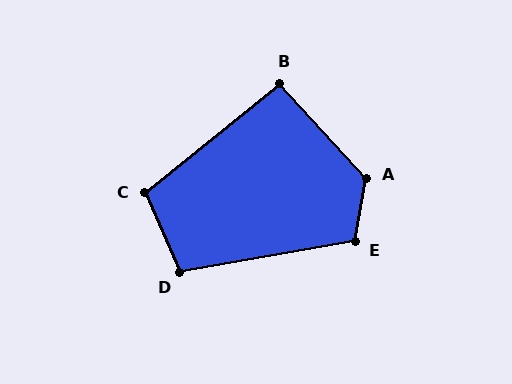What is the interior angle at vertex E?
Approximately 110 degrees (obtuse).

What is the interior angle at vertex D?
Approximately 103 degrees (obtuse).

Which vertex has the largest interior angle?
A, at approximately 128 degrees.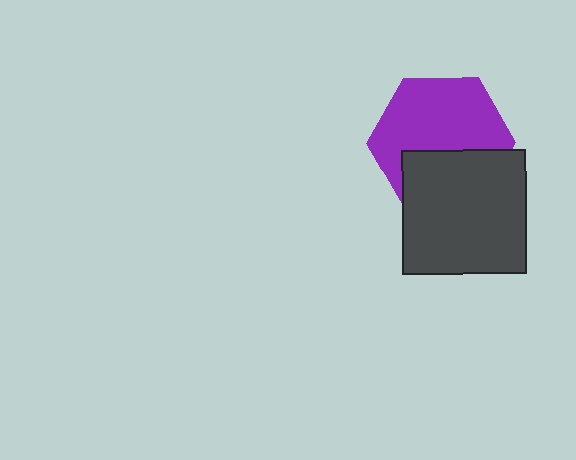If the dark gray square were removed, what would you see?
You would see the complete purple hexagon.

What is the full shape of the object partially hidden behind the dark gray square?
The partially hidden object is a purple hexagon.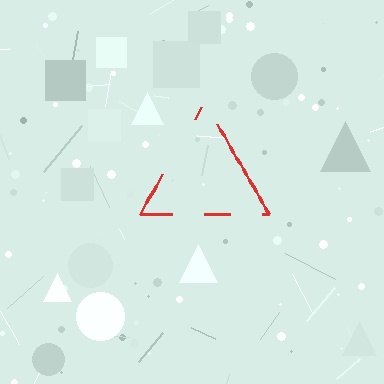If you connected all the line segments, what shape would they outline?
They would outline a triangle.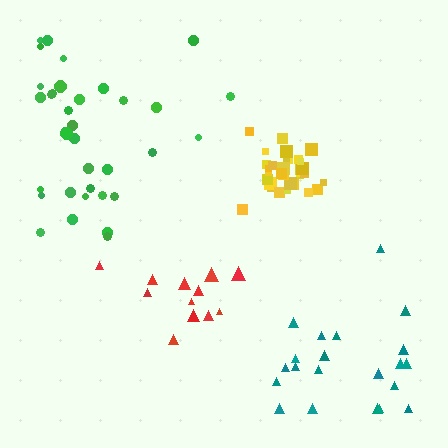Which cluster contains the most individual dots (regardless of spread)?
Green (35).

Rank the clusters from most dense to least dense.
yellow, red, green, teal.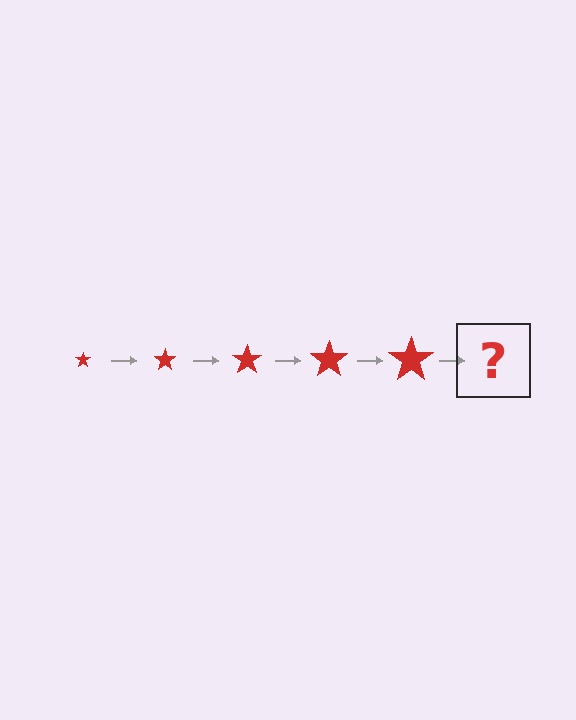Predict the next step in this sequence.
The next step is a red star, larger than the previous one.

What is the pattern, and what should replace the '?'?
The pattern is that the star gets progressively larger each step. The '?' should be a red star, larger than the previous one.